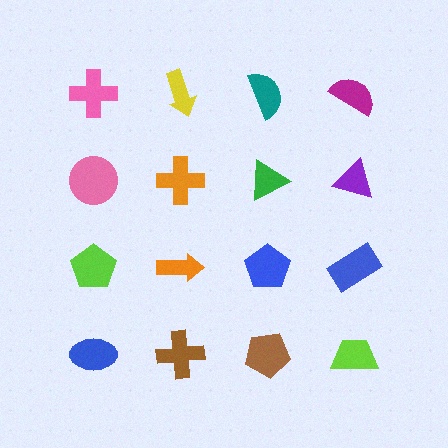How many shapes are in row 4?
4 shapes.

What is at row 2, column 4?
A purple triangle.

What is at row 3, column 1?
A lime pentagon.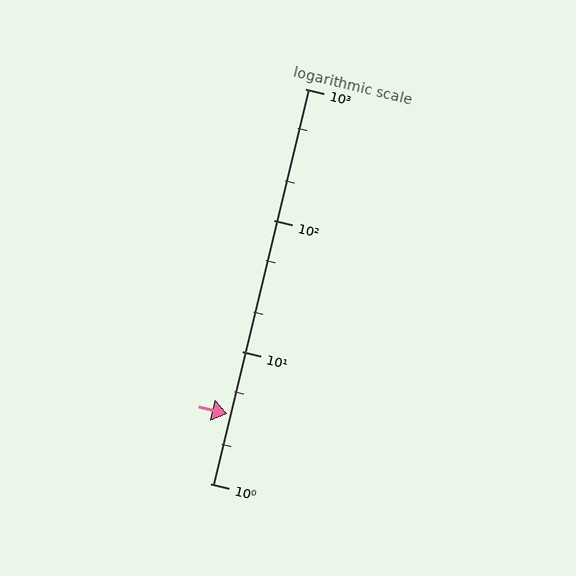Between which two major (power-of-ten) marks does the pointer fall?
The pointer is between 1 and 10.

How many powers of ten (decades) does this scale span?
The scale spans 3 decades, from 1 to 1000.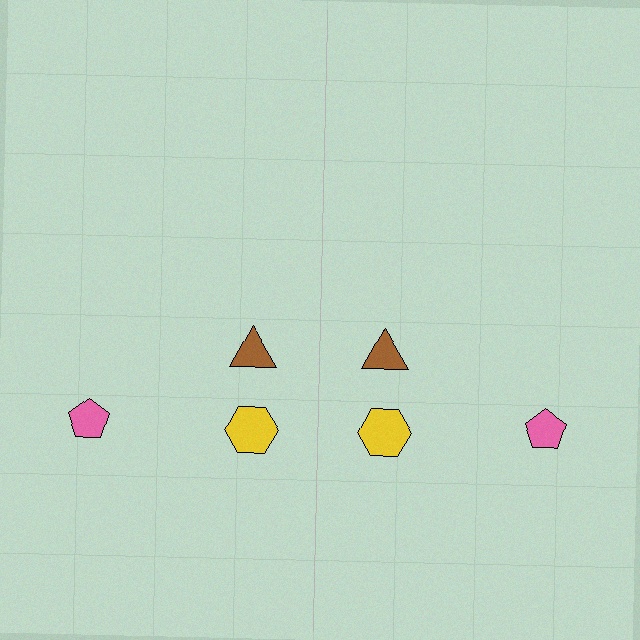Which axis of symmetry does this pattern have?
The pattern has a vertical axis of symmetry running through the center of the image.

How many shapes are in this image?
There are 6 shapes in this image.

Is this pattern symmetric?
Yes, this pattern has bilateral (reflection) symmetry.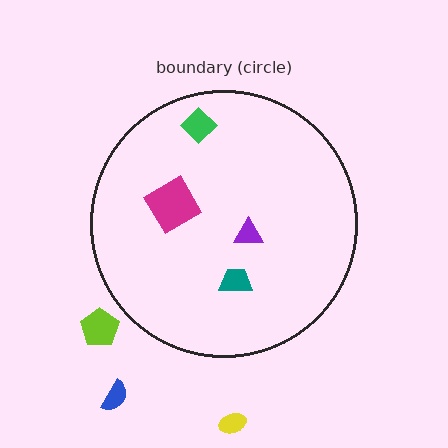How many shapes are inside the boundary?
4 inside, 3 outside.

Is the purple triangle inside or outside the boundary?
Inside.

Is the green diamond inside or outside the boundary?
Inside.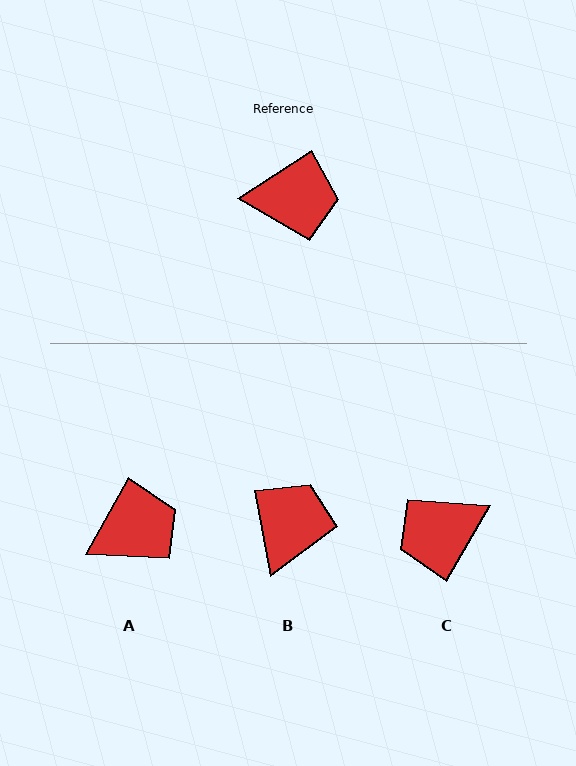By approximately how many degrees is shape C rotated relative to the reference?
Approximately 153 degrees clockwise.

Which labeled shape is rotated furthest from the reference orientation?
C, about 153 degrees away.